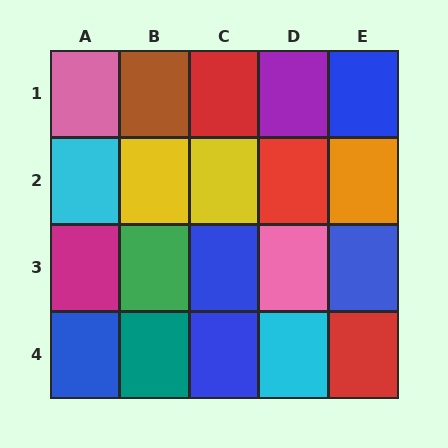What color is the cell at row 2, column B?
Yellow.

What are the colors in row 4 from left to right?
Blue, teal, blue, cyan, red.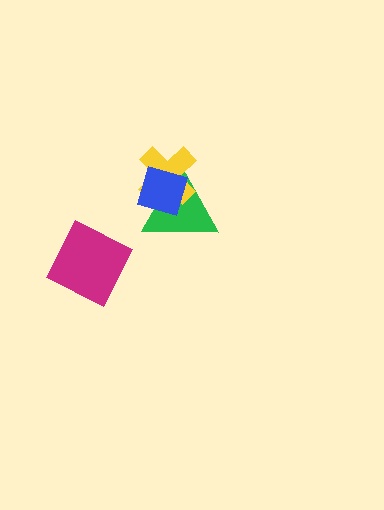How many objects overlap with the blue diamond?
2 objects overlap with the blue diamond.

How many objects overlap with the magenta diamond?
0 objects overlap with the magenta diamond.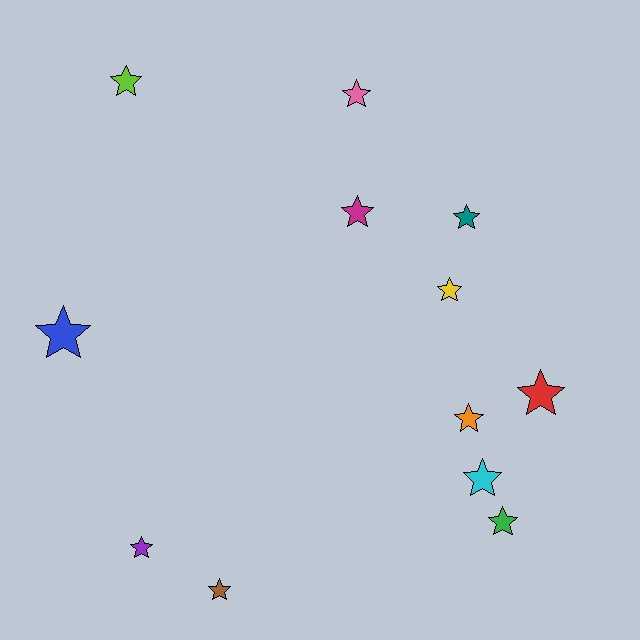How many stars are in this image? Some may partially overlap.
There are 12 stars.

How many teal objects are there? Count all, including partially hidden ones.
There is 1 teal object.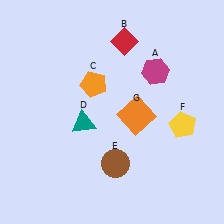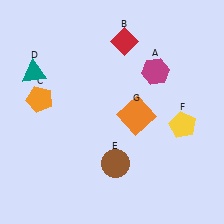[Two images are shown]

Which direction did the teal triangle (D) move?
The teal triangle (D) moved up.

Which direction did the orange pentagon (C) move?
The orange pentagon (C) moved left.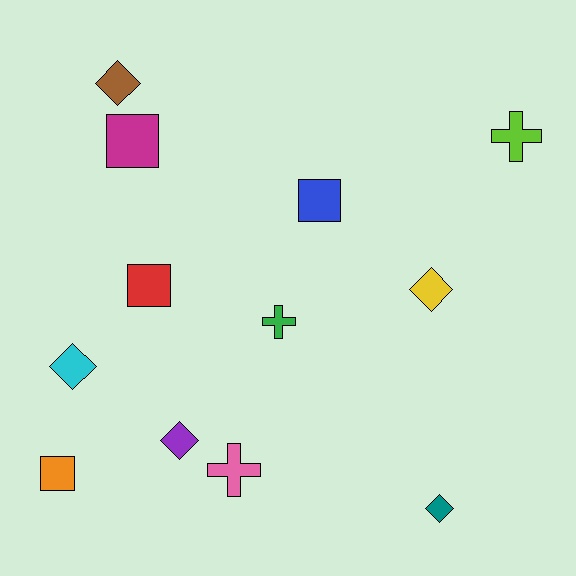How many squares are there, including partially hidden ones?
There are 4 squares.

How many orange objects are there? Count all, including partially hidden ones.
There is 1 orange object.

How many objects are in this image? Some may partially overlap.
There are 12 objects.